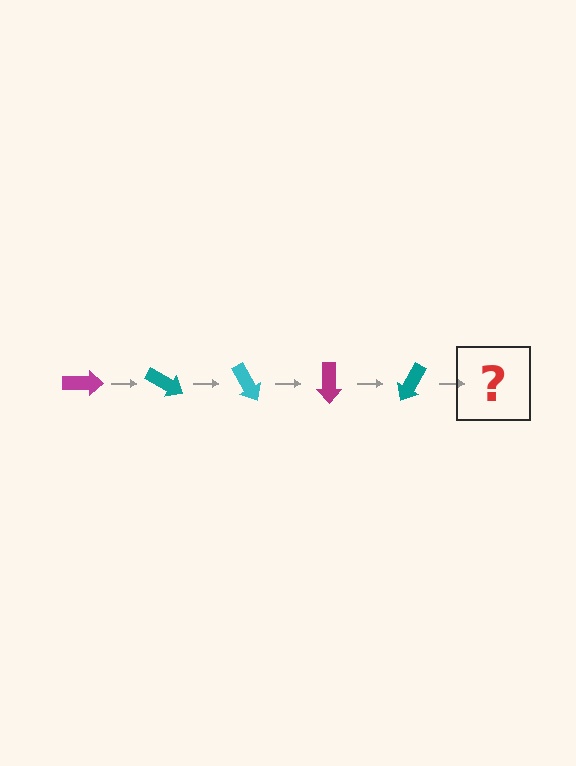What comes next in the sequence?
The next element should be a cyan arrow, rotated 150 degrees from the start.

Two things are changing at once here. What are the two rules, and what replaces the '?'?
The two rules are that it rotates 30 degrees each step and the color cycles through magenta, teal, and cyan. The '?' should be a cyan arrow, rotated 150 degrees from the start.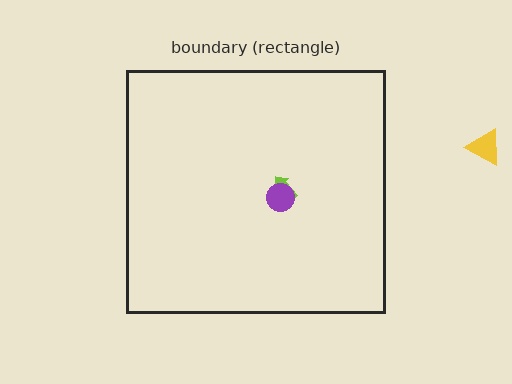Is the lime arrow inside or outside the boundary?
Inside.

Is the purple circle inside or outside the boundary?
Inside.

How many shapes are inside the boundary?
2 inside, 1 outside.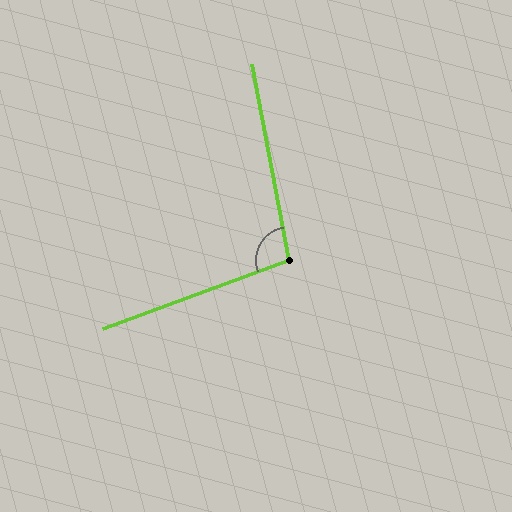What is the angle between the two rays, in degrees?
Approximately 100 degrees.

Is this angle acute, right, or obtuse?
It is obtuse.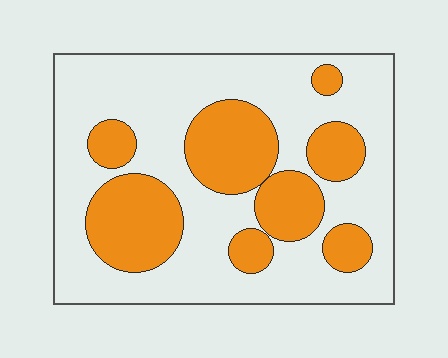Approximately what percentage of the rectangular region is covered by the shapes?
Approximately 35%.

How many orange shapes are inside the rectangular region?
8.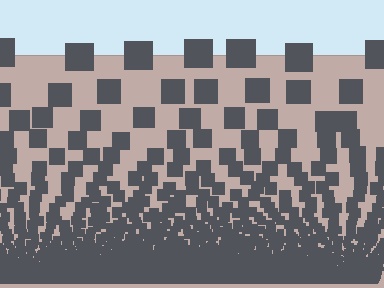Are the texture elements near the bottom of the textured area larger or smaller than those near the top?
Smaller. The gradient is inverted — elements near the bottom are smaller and denser.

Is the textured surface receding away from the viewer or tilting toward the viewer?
The surface appears to tilt toward the viewer. Texture elements get larger and sparser toward the top.